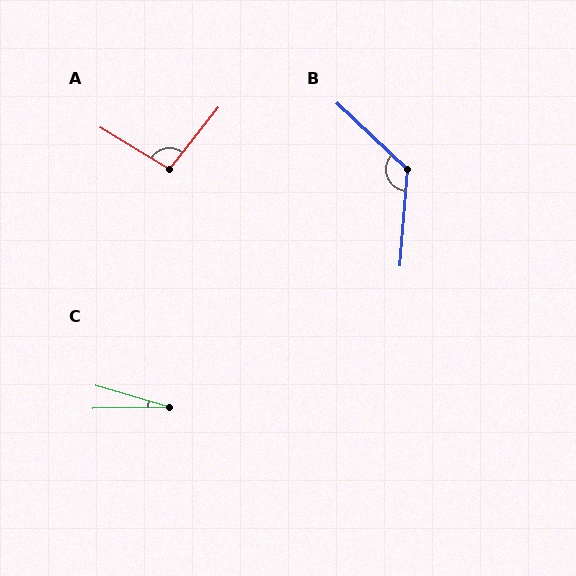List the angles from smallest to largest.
C (17°), A (97°), B (129°).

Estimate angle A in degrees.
Approximately 97 degrees.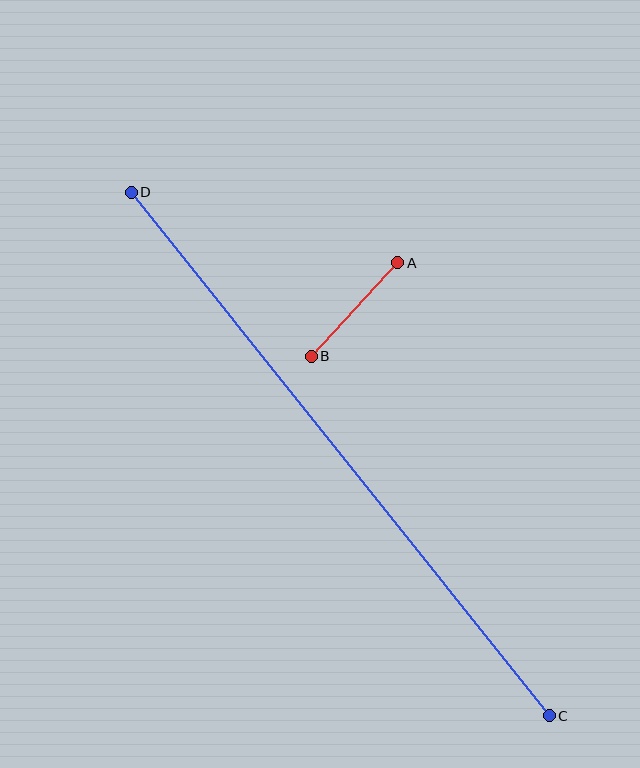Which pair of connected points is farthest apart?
Points C and D are farthest apart.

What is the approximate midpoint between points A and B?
The midpoint is at approximately (354, 310) pixels.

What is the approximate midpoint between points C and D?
The midpoint is at approximately (340, 454) pixels.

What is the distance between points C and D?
The distance is approximately 670 pixels.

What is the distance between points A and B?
The distance is approximately 127 pixels.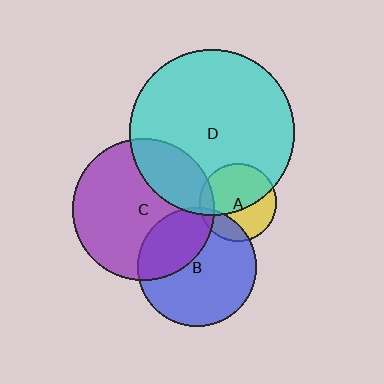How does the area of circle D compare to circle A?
Approximately 4.5 times.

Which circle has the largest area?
Circle D (cyan).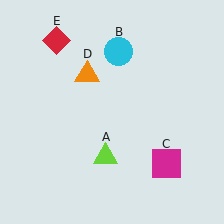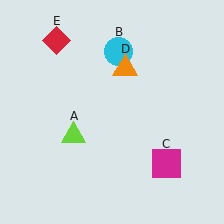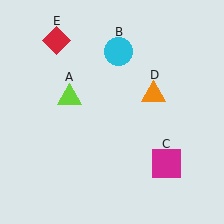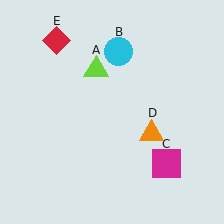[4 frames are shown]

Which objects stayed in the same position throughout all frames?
Cyan circle (object B) and magenta square (object C) and red diamond (object E) remained stationary.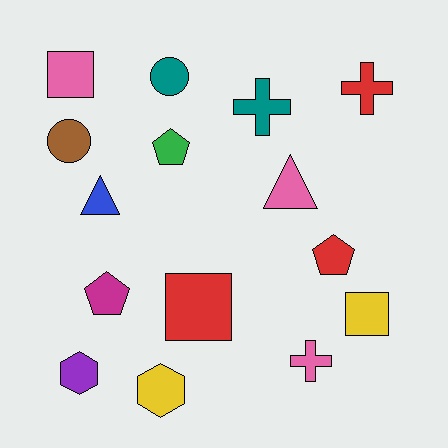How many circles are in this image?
There are 2 circles.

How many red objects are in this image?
There are 3 red objects.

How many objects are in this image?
There are 15 objects.